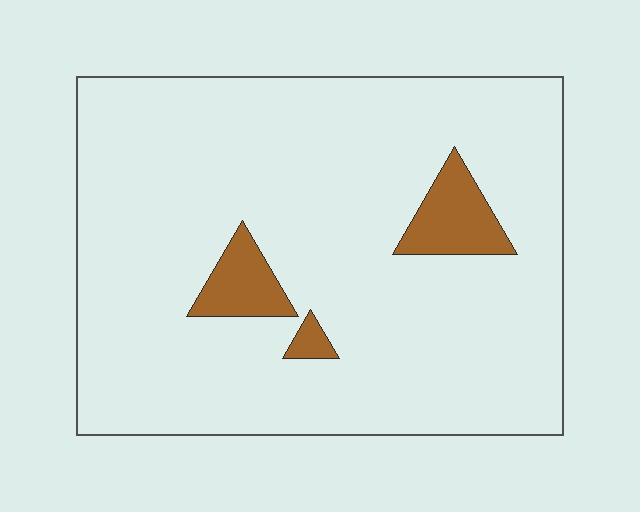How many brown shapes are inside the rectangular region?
3.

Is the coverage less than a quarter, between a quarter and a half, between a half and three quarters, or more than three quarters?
Less than a quarter.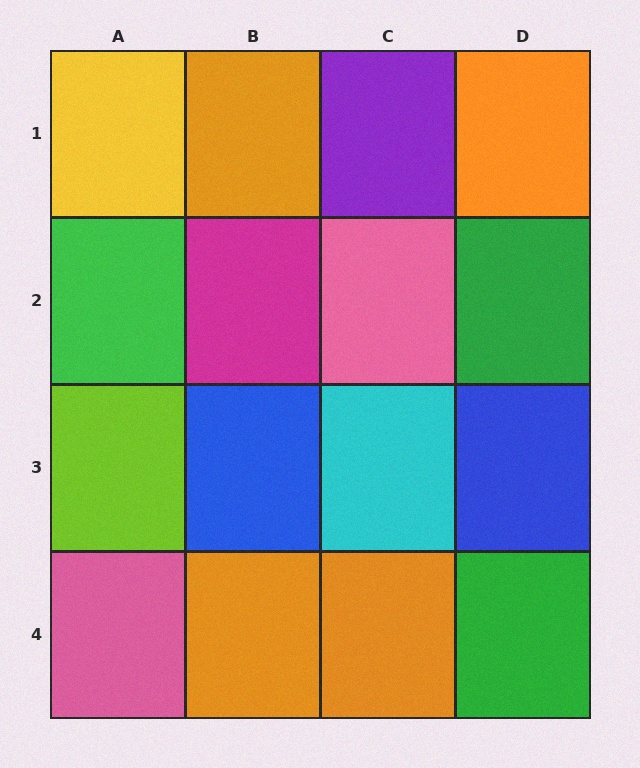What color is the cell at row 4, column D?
Green.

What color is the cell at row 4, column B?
Orange.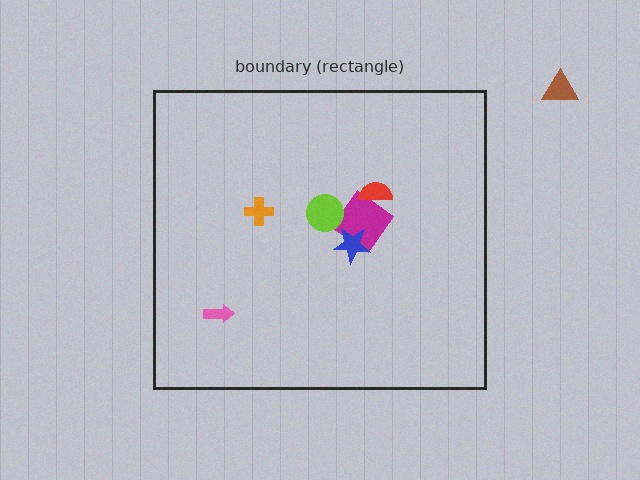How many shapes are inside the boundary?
6 inside, 1 outside.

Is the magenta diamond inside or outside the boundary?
Inside.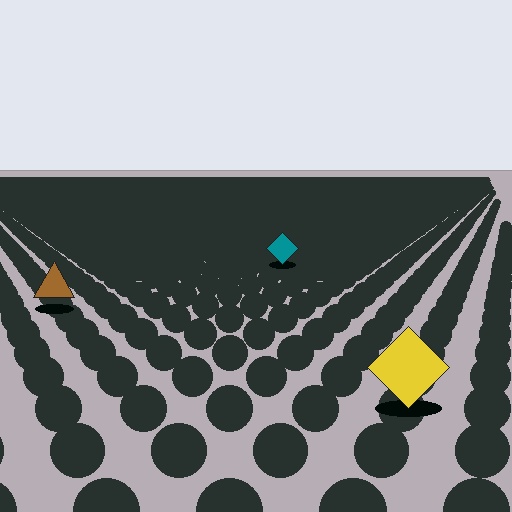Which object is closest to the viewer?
The yellow diamond is closest. The texture marks near it are larger and more spread out.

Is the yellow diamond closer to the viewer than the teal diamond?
Yes. The yellow diamond is closer — you can tell from the texture gradient: the ground texture is coarser near it.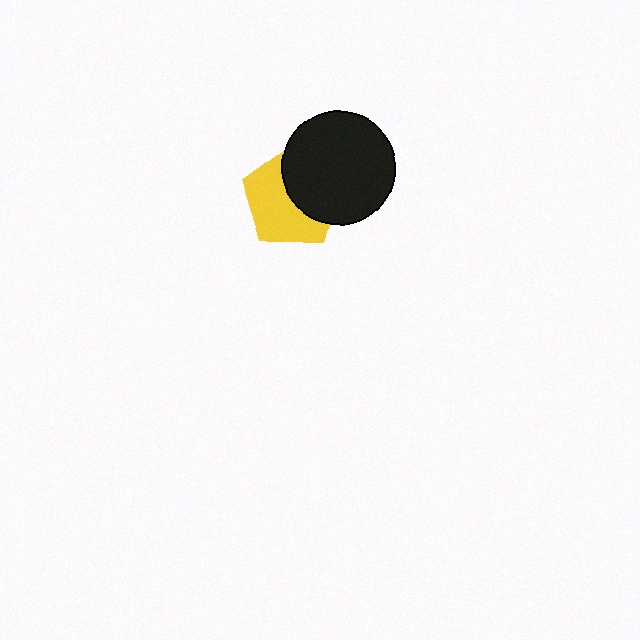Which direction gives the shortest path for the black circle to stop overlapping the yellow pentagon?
Moving right gives the shortest separation.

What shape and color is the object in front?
The object in front is a black circle.